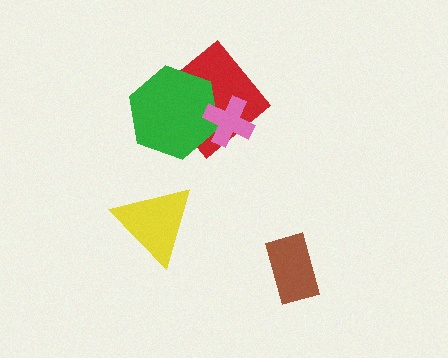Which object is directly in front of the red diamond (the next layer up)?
The green hexagon is directly in front of the red diamond.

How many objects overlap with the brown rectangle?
0 objects overlap with the brown rectangle.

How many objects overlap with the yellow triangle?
0 objects overlap with the yellow triangle.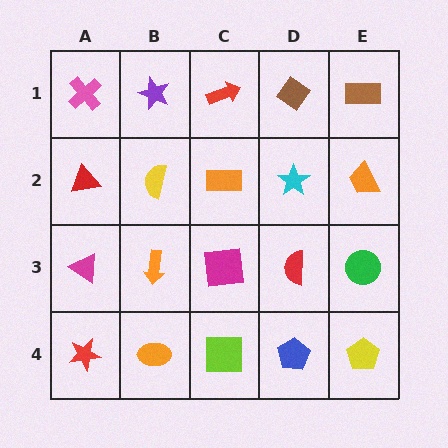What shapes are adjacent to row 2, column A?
A pink cross (row 1, column A), a magenta triangle (row 3, column A), a yellow semicircle (row 2, column B).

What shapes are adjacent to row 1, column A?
A red triangle (row 2, column A), a purple star (row 1, column B).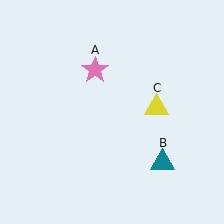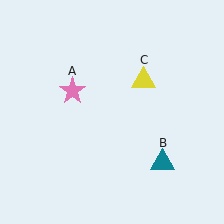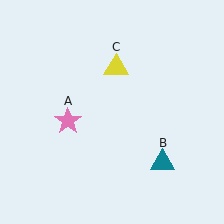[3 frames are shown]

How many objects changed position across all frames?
2 objects changed position: pink star (object A), yellow triangle (object C).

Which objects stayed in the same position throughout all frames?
Teal triangle (object B) remained stationary.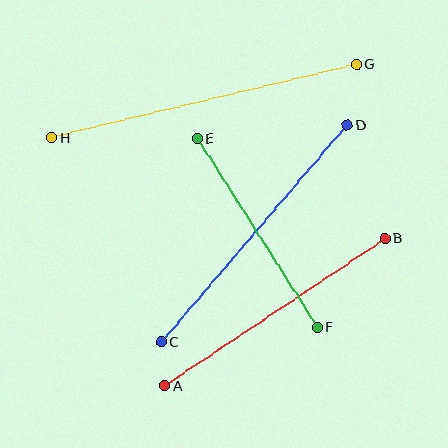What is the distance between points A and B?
The distance is approximately 265 pixels.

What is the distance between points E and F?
The distance is approximately 223 pixels.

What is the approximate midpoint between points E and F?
The midpoint is at approximately (257, 233) pixels.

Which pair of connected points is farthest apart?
Points G and H are farthest apart.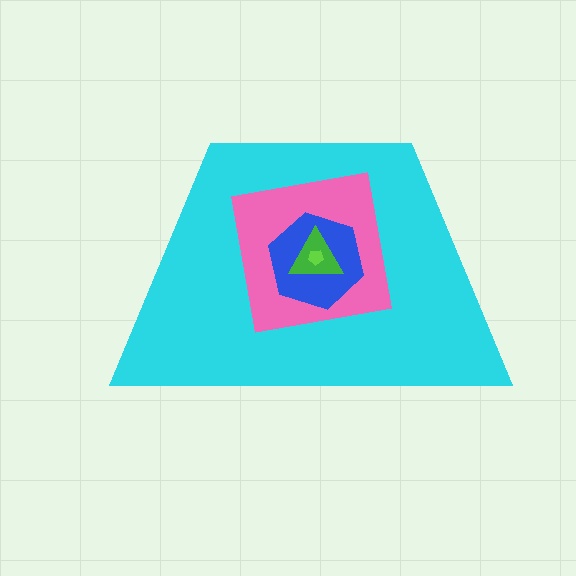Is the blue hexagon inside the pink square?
Yes.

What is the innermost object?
The lime pentagon.